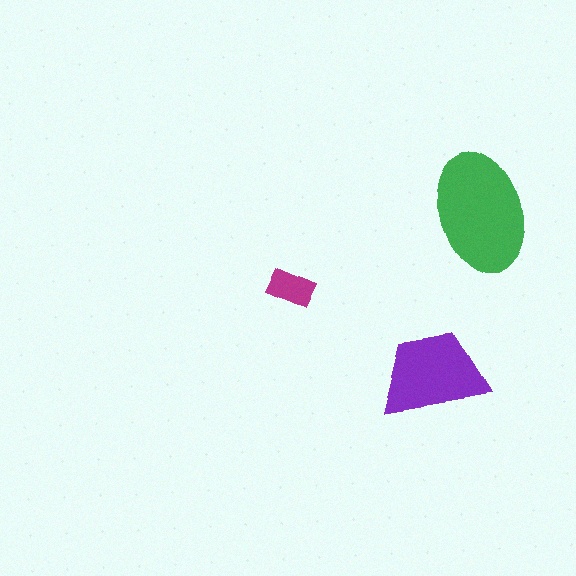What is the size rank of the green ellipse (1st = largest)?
1st.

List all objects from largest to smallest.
The green ellipse, the purple trapezoid, the magenta rectangle.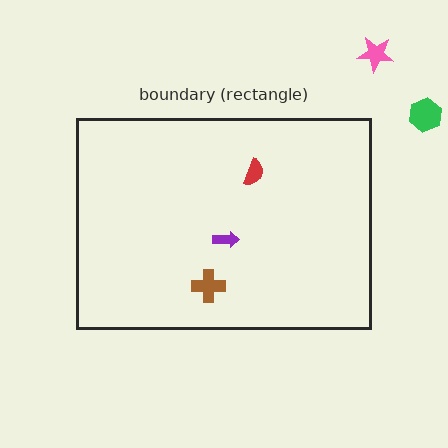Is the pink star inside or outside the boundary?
Outside.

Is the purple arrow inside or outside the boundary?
Inside.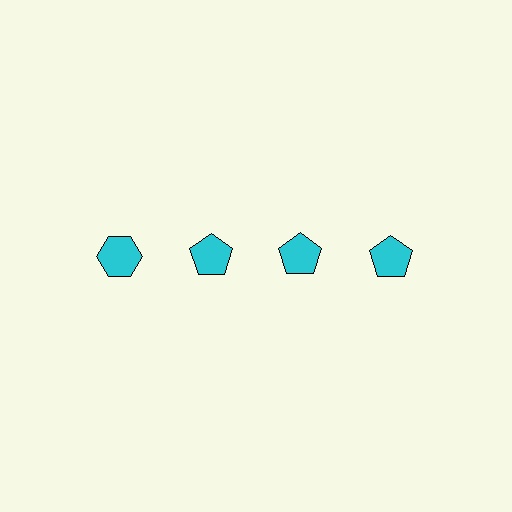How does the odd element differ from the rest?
It has a different shape: hexagon instead of pentagon.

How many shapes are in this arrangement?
There are 4 shapes arranged in a grid pattern.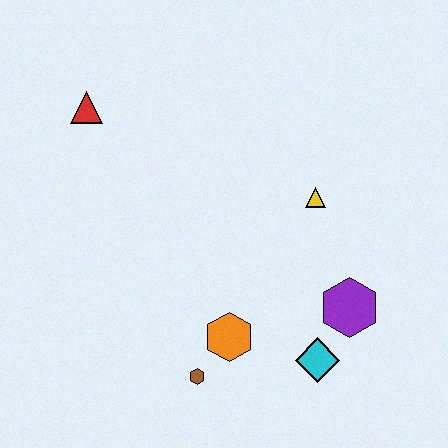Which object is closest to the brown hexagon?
The orange hexagon is closest to the brown hexagon.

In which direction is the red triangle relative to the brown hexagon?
The red triangle is above the brown hexagon.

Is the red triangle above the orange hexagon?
Yes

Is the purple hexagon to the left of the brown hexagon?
No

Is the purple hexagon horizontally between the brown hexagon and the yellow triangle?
No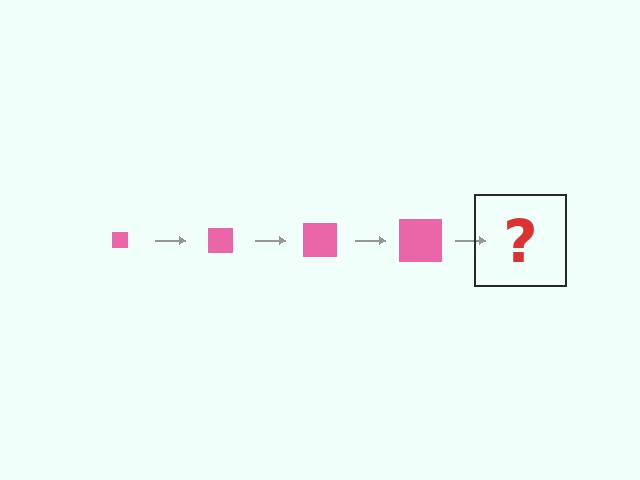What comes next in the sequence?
The next element should be a pink square, larger than the previous one.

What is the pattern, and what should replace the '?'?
The pattern is that the square gets progressively larger each step. The '?' should be a pink square, larger than the previous one.